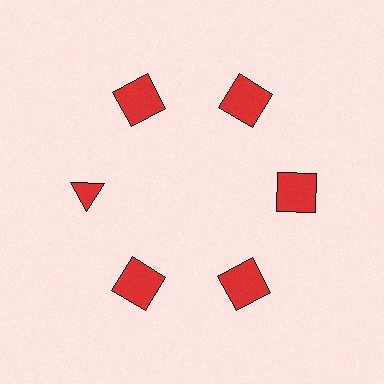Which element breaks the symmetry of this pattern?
The red triangle at roughly the 9 o'clock position breaks the symmetry. All other shapes are red squares.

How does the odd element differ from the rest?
It has a different shape: triangle instead of square.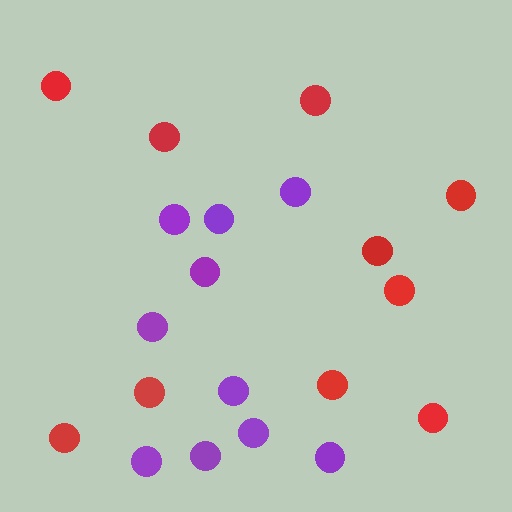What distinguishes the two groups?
There are 2 groups: one group of purple circles (10) and one group of red circles (10).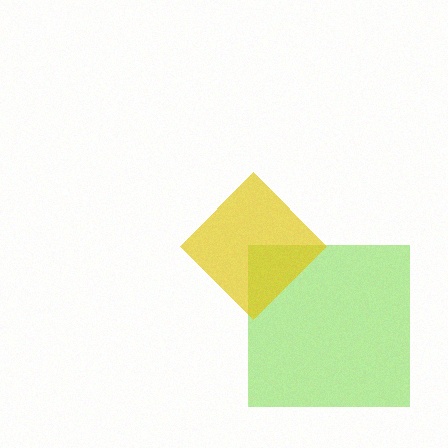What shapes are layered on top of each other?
The layered shapes are: a lime square, a yellow diamond.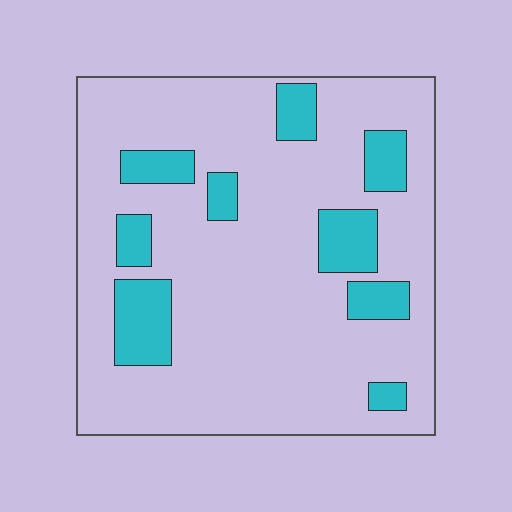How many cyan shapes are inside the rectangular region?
9.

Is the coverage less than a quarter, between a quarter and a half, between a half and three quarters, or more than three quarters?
Less than a quarter.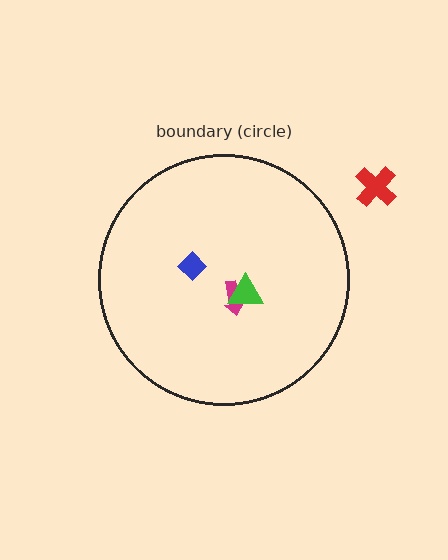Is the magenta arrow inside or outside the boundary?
Inside.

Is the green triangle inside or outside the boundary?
Inside.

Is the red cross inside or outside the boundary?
Outside.